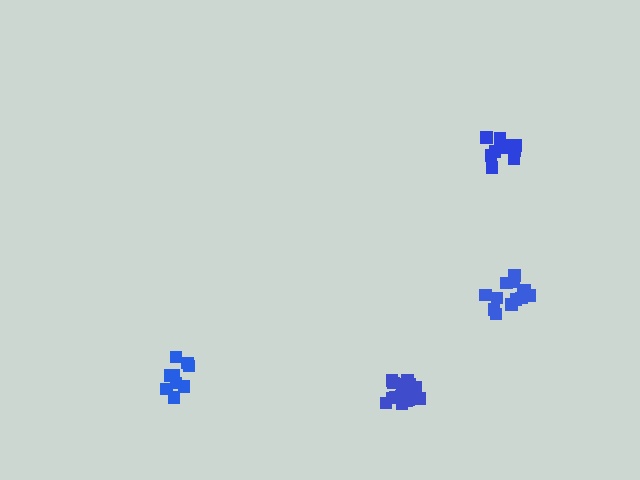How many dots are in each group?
Group 1: 13 dots, Group 2: 15 dots, Group 3: 9 dots, Group 4: 10 dots (47 total).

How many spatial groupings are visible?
There are 4 spatial groupings.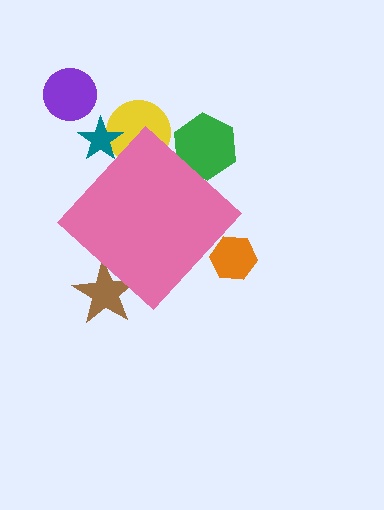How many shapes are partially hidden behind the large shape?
5 shapes are partially hidden.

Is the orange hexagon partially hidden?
Yes, the orange hexagon is partially hidden behind the pink diamond.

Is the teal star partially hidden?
Yes, the teal star is partially hidden behind the pink diamond.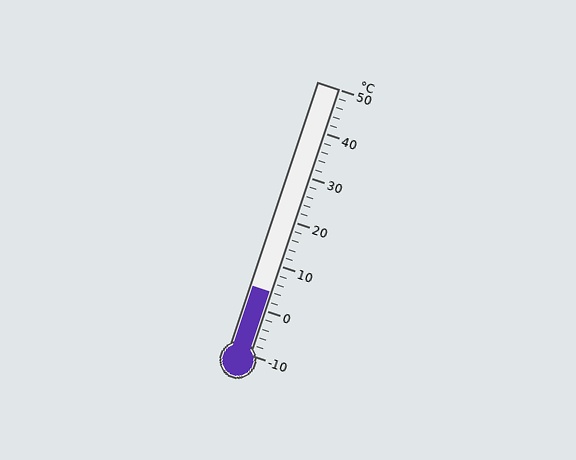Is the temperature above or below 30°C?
The temperature is below 30°C.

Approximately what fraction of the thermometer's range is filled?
The thermometer is filled to approximately 25% of its range.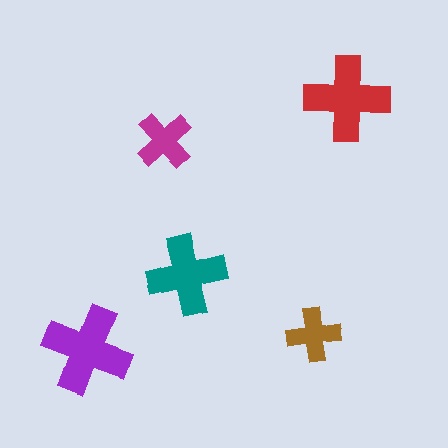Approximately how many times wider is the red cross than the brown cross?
About 1.5 times wider.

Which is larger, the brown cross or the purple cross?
The purple one.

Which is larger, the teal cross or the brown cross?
The teal one.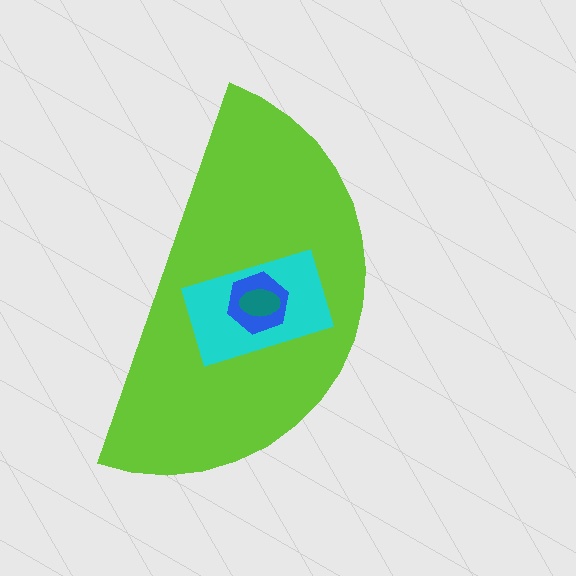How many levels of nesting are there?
4.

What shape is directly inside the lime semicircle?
The cyan rectangle.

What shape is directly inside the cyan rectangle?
The blue hexagon.